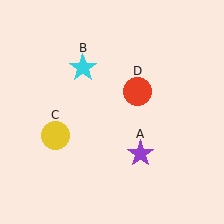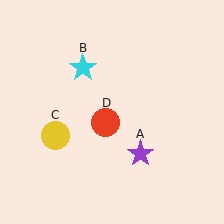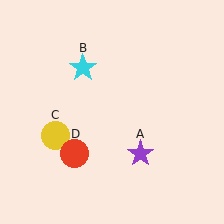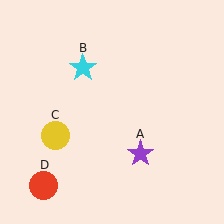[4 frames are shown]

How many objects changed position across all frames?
1 object changed position: red circle (object D).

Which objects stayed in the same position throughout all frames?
Purple star (object A) and cyan star (object B) and yellow circle (object C) remained stationary.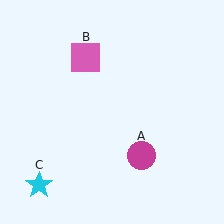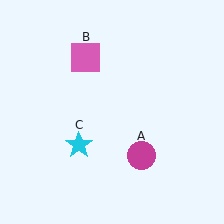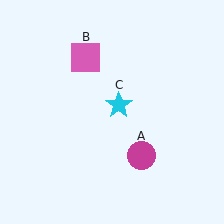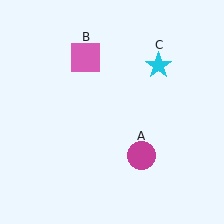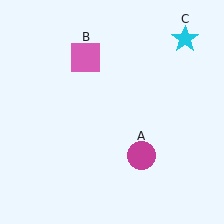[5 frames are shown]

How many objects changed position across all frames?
1 object changed position: cyan star (object C).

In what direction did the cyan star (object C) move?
The cyan star (object C) moved up and to the right.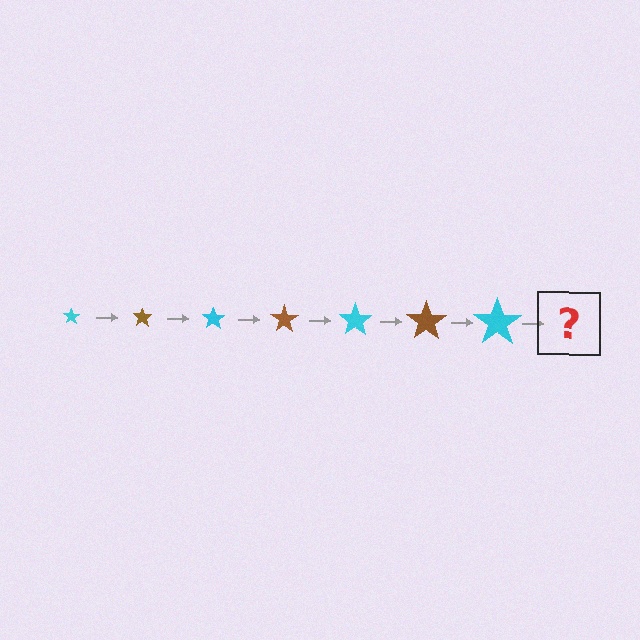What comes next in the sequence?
The next element should be a brown star, larger than the previous one.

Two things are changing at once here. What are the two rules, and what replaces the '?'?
The two rules are that the star grows larger each step and the color cycles through cyan and brown. The '?' should be a brown star, larger than the previous one.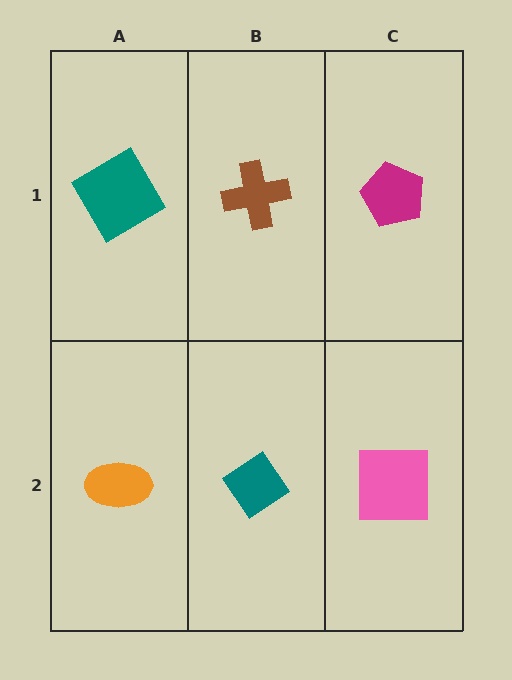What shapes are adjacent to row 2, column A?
A teal diamond (row 1, column A), a teal diamond (row 2, column B).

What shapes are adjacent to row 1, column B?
A teal diamond (row 2, column B), a teal diamond (row 1, column A), a magenta pentagon (row 1, column C).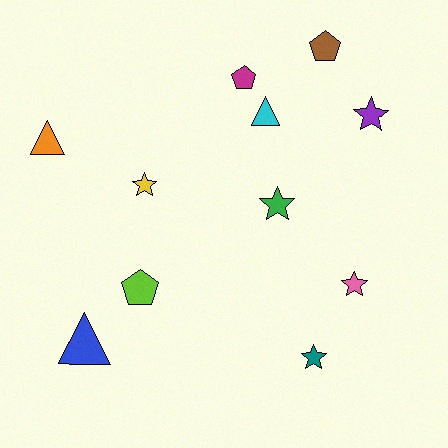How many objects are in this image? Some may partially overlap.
There are 11 objects.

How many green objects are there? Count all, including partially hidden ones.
There is 1 green object.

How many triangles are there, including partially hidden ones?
There are 3 triangles.